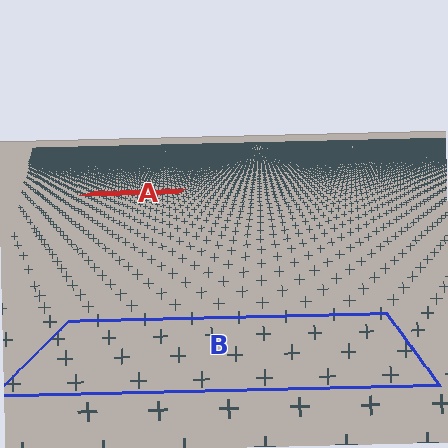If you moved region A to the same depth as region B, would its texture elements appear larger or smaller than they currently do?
They would appear larger. At a closer depth, the same texture elements are projected at a bigger on-screen size.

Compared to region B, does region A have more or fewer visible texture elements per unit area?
Region A has more texture elements per unit area — they are packed more densely because it is farther away.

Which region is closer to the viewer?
Region B is closer. The texture elements there are larger and more spread out.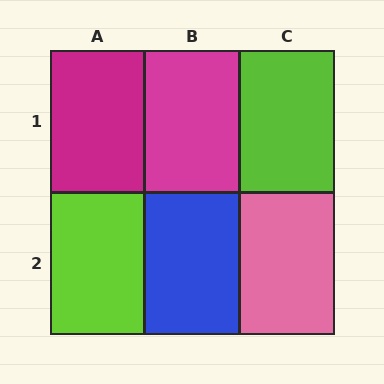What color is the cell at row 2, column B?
Blue.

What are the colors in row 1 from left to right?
Magenta, magenta, lime.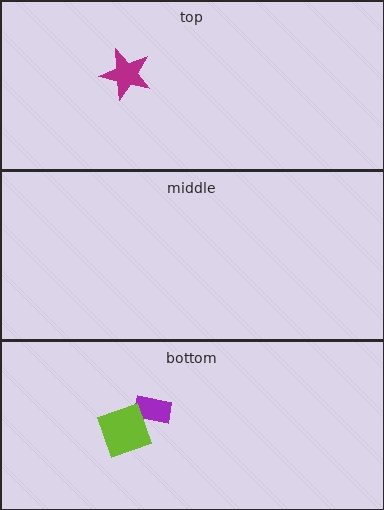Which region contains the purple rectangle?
The bottom region.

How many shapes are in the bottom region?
2.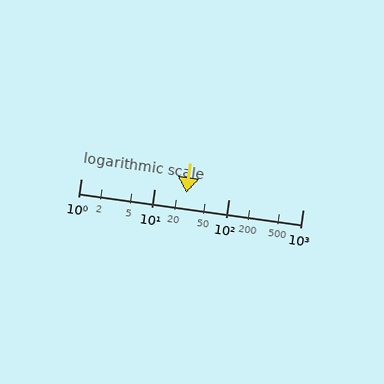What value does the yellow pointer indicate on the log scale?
The pointer indicates approximately 27.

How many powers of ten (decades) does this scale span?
The scale spans 3 decades, from 1 to 1000.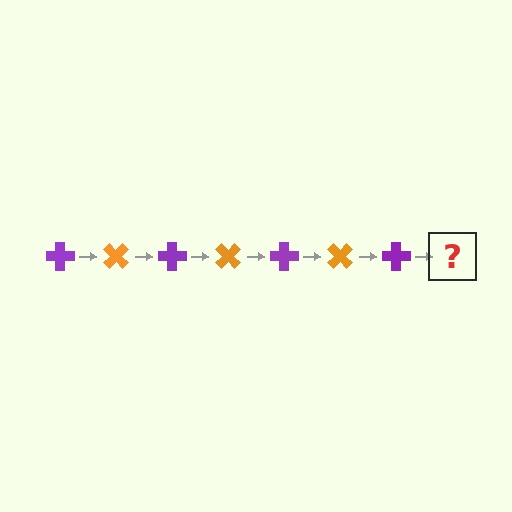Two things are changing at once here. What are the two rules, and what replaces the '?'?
The two rules are that it rotates 45 degrees each step and the color cycles through purple and orange. The '?' should be an orange cross, rotated 315 degrees from the start.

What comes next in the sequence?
The next element should be an orange cross, rotated 315 degrees from the start.